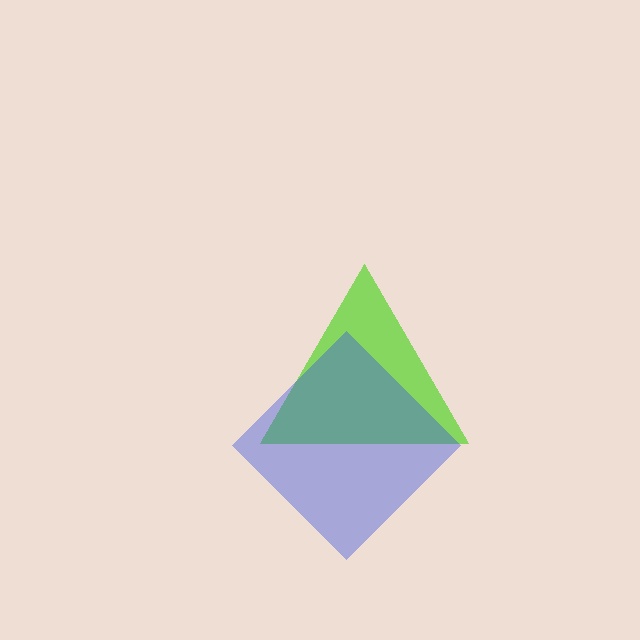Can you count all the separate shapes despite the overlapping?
Yes, there are 2 separate shapes.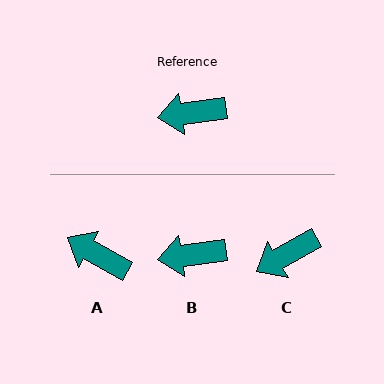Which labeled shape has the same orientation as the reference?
B.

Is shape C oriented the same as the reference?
No, it is off by about 22 degrees.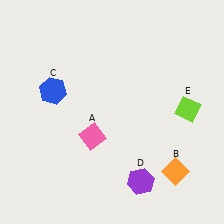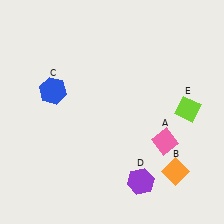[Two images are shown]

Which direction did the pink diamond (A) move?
The pink diamond (A) moved right.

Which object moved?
The pink diamond (A) moved right.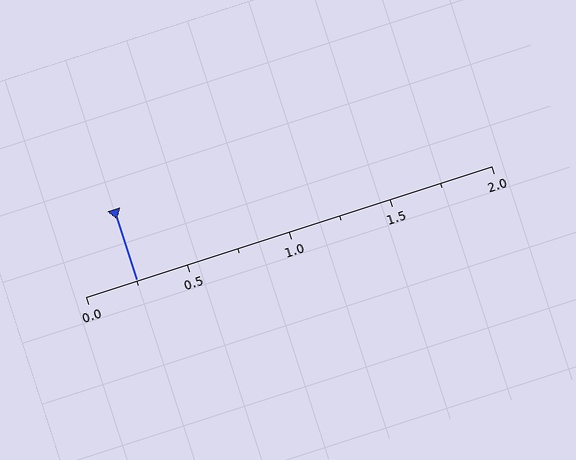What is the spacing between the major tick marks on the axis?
The major ticks are spaced 0.5 apart.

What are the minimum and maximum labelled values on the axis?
The axis runs from 0.0 to 2.0.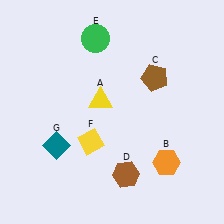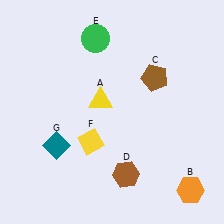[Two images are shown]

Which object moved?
The orange hexagon (B) moved down.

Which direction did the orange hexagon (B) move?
The orange hexagon (B) moved down.